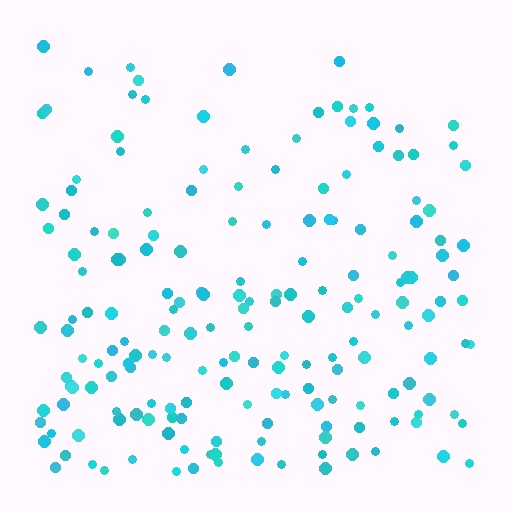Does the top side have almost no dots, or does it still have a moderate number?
Still a moderate number, just noticeably fewer than the bottom.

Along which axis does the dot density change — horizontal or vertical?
Vertical.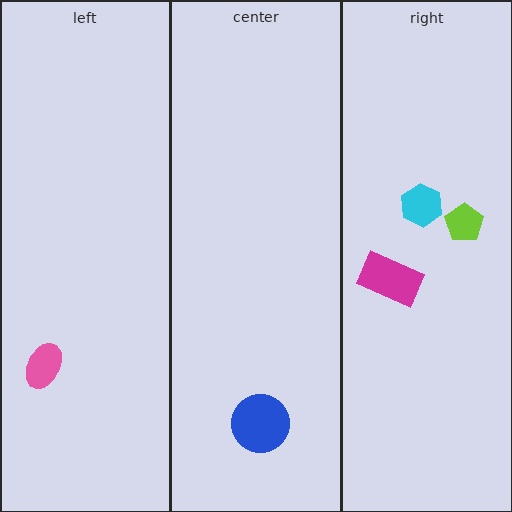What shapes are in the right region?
The magenta rectangle, the lime pentagon, the cyan hexagon.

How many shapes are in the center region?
1.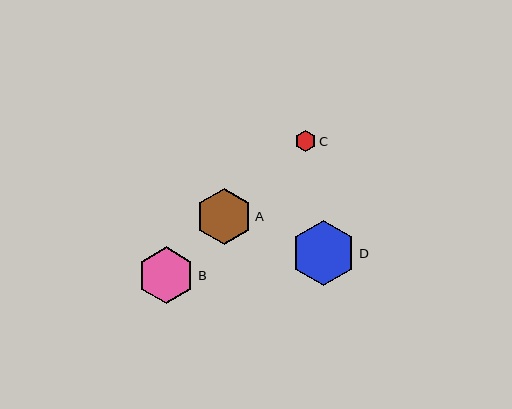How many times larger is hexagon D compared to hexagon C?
Hexagon D is approximately 3.0 times the size of hexagon C.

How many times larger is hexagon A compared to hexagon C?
Hexagon A is approximately 2.6 times the size of hexagon C.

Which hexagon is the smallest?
Hexagon C is the smallest with a size of approximately 21 pixels.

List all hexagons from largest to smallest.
From largest to smallest: D, B, A, C.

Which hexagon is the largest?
Hexagon D is the largest with a size of approximately 64 pixels.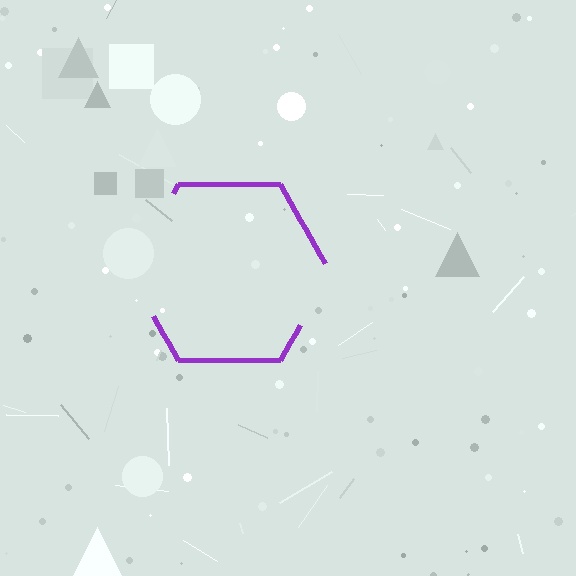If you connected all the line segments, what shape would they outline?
They would outline a hexagon.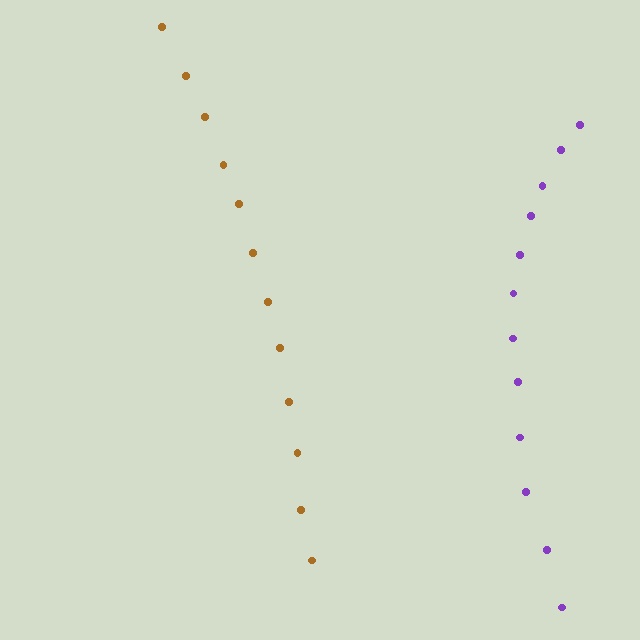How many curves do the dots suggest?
There are 2 distinct paths.